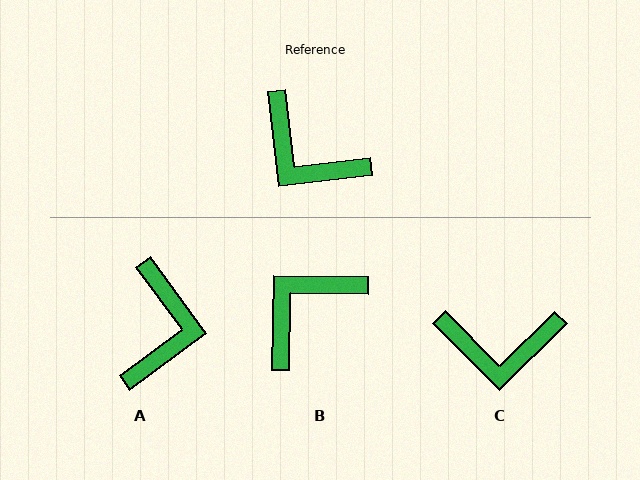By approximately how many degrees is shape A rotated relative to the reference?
Approximately 120 degrees counter-clockwise.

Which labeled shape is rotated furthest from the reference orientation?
A, about 120 degrees away.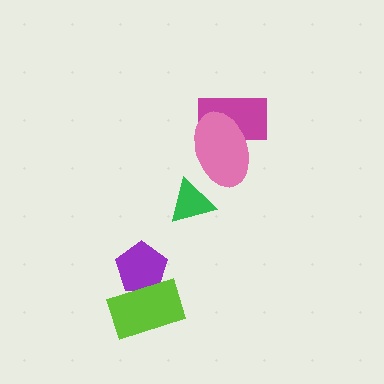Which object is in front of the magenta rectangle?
The pink ellipse is in front of the magenta rectangle.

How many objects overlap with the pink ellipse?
1 object overlaps with the pink ellipse.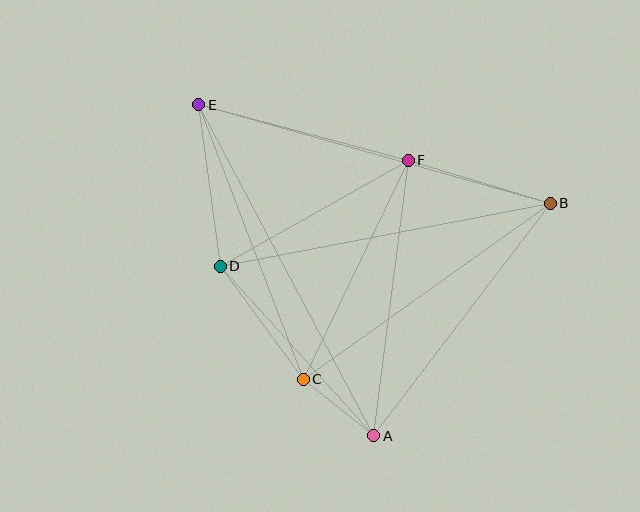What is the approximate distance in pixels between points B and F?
The distance between B and F is approximately 148 pixels.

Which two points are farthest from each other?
Points A and E are farthest from each other.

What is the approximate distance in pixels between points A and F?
The distance between A and F is approximately 277 pixels.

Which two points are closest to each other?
Points A and C are closest to each other.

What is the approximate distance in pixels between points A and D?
The distance between A and D is approximately 229 pixels.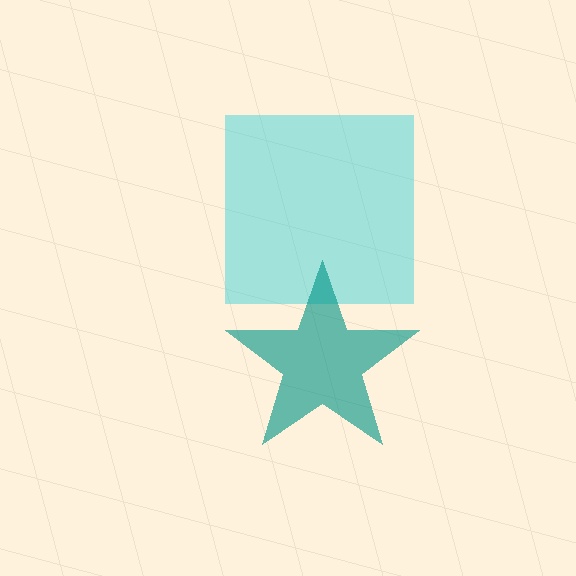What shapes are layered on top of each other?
The layered shapes are: a cyan square, a teal star.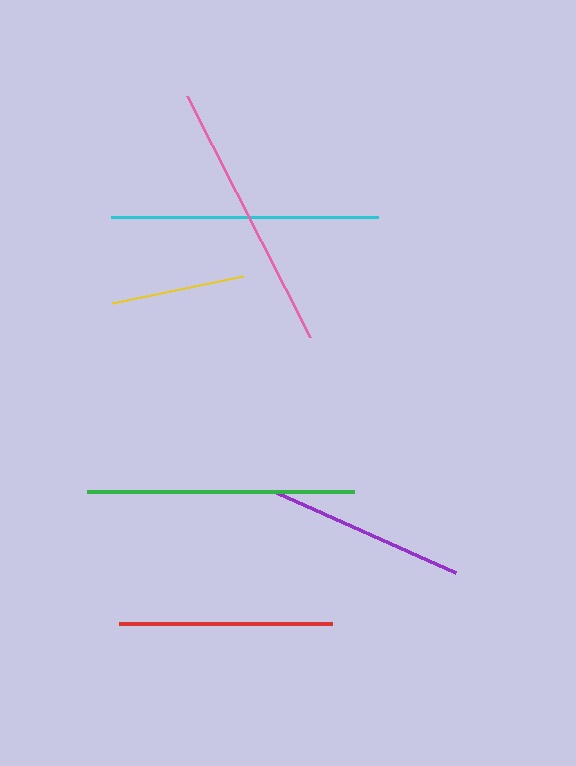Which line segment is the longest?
The pink line is the longest at approximately 271 pixels.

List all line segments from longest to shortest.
From longest to shortest: pink, cyan, green, red, purple, yellow.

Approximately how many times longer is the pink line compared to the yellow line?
The pink line is approximately 2.0 times the length of the yellow line.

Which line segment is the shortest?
The yellow line is the shortest at approximately 133 pixels.